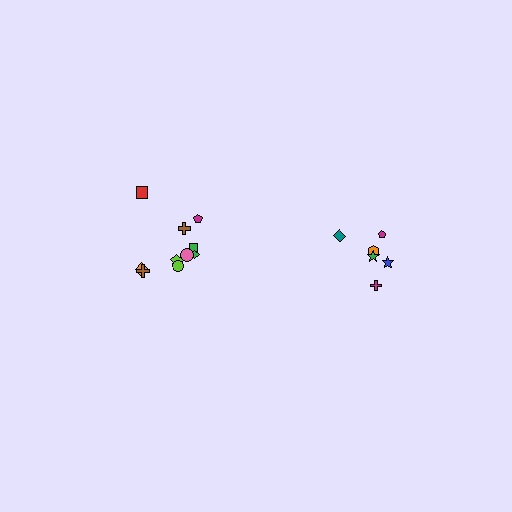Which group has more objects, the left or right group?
The left group.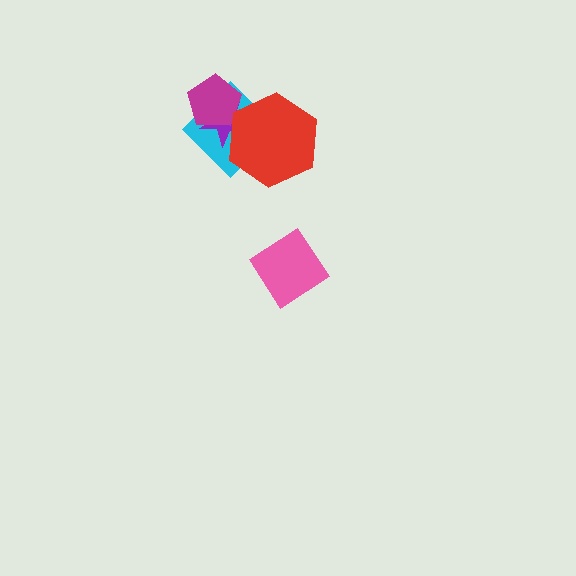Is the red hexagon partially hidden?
No, no other shape covers it.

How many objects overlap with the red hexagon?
2 objects overlap with the red hexagon.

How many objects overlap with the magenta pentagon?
2 objects overlap with the magenta pentagon.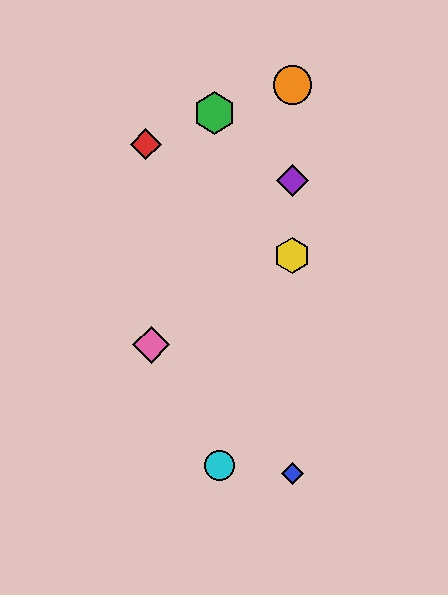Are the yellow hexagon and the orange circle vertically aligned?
Yes, both are at x≈292.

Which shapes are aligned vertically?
The blue diamond, the yellow hexagon, the purple diamond, the orange circle are aligned vertically.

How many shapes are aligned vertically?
4 shapes (the blue diamond, the yellow hexagon, the purple diamond, the orange circle) are aligned vertically.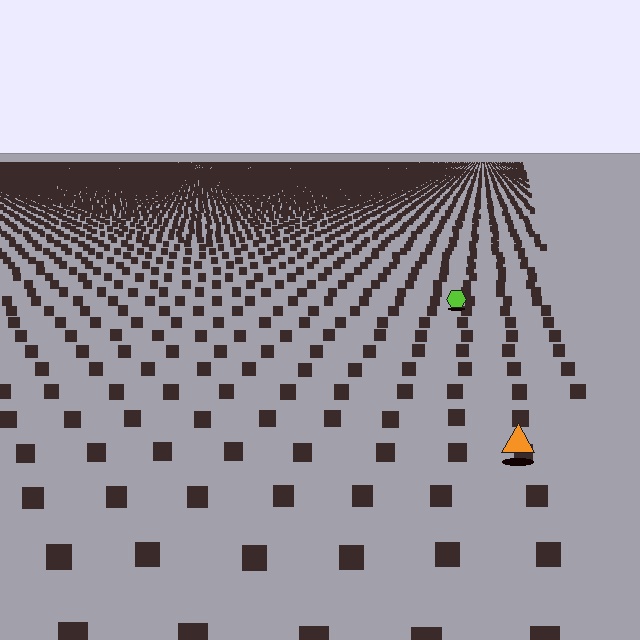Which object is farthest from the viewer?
The lime hexagon is farthest from the viewer. It appears smaller and the ground texture around it is denser.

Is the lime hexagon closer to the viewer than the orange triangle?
No. The orange triangle is closer — you can tell from the texture gradient: the ground texture is coarser near it.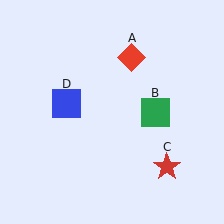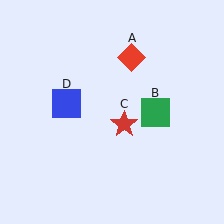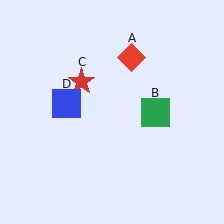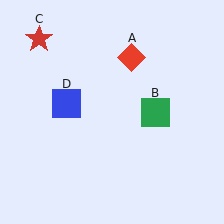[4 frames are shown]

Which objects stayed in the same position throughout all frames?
Red diamond (object A) and green square (object B) and blue square (object D) remained stationary.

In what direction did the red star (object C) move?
The red star (object C) moved up and to the left.